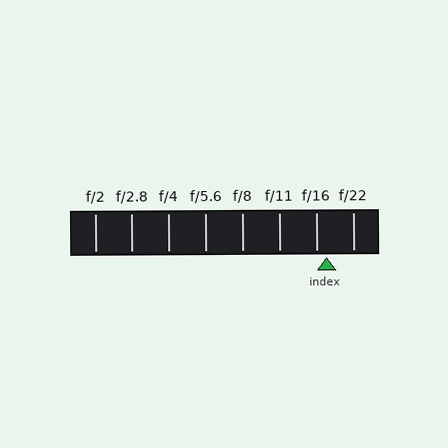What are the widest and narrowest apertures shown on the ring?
The widest aperture shown is f/2 and the narrowest is f/22.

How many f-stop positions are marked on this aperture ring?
There are 8 f-stop positions marked.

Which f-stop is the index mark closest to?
The index mark is closest to f/16.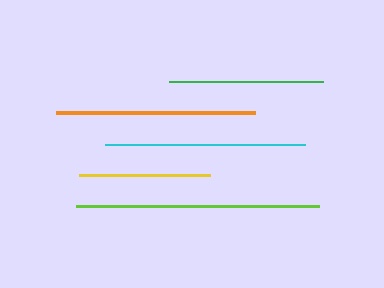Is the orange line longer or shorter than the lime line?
The lime line is longer than the orange line.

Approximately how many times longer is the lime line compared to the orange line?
The lime line is approximately 1.2 times the length of the orange line.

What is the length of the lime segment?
The lime segment is approximately 243 pixels long.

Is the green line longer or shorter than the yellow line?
The green line is longer than the yellow line.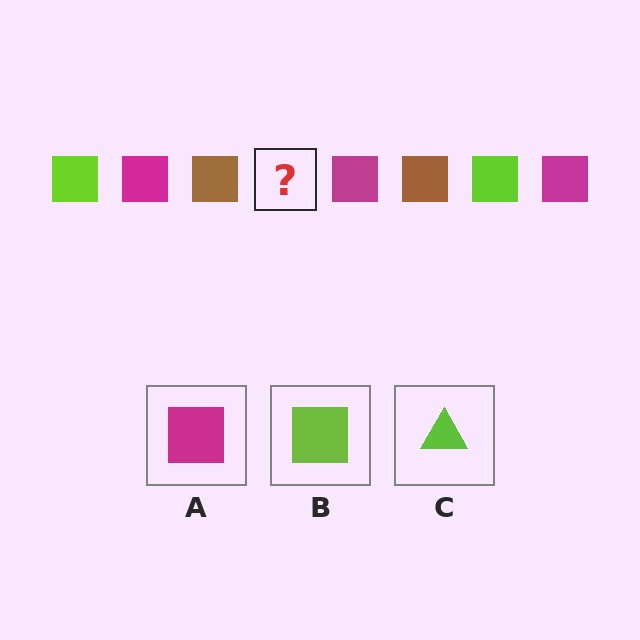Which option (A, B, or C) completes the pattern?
B.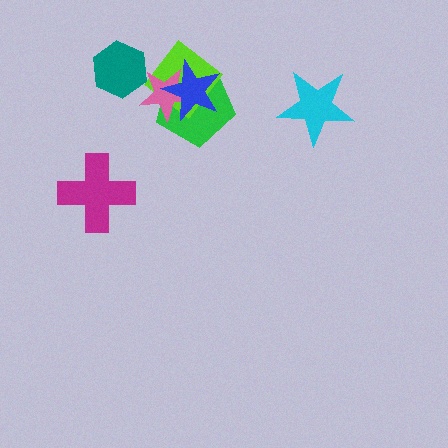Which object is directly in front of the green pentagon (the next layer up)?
The lime diamond is directly in front of the green pentagon.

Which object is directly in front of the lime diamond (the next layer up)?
The pink star is directly in front of the lime diamond.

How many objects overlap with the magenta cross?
0 objects overlap with the magenta cross.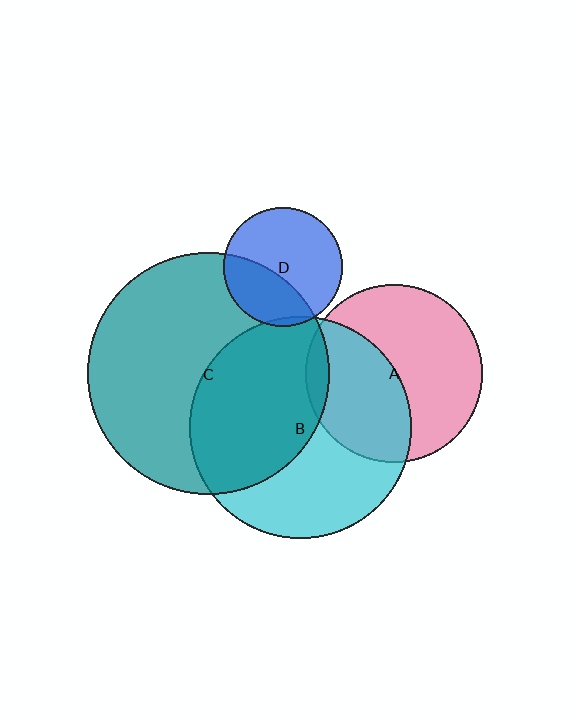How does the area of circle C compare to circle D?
Approximately 4.1 times.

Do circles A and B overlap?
Yes.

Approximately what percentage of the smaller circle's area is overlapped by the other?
Approximately 45%.